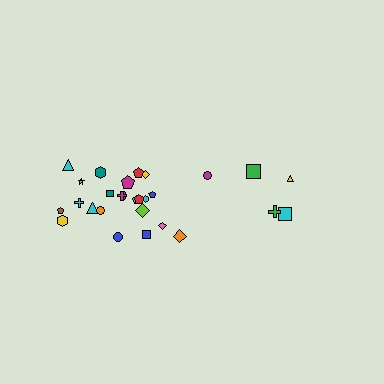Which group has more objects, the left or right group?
The left group.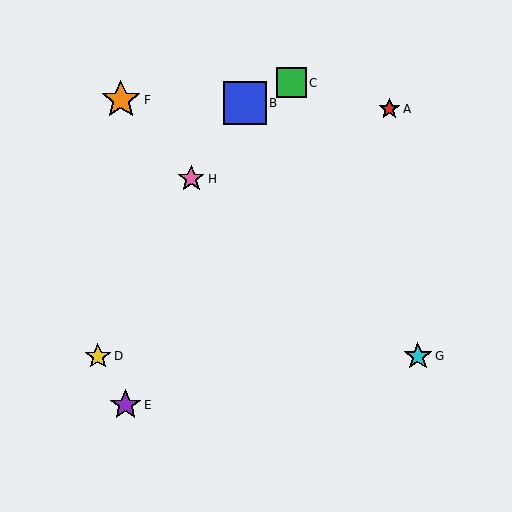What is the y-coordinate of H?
Object H is at y≈179.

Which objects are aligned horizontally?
Objects D, G are aligned horizontally.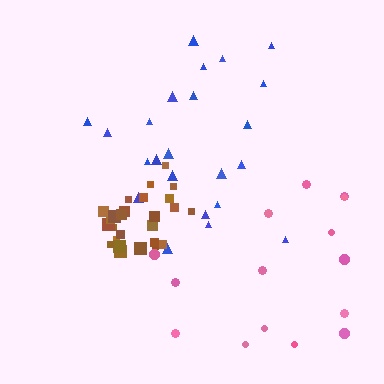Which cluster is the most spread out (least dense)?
Pink.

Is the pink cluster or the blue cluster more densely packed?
Blue.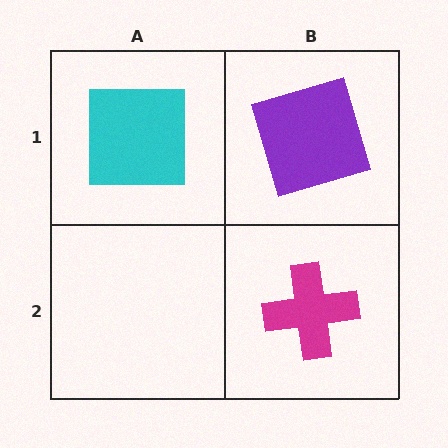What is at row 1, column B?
A purple square.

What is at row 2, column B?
A magenta cross.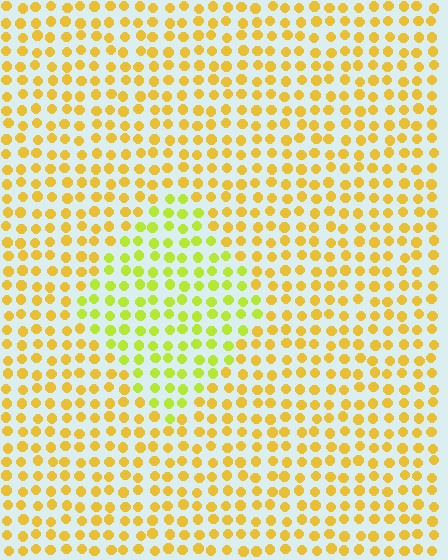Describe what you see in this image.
The image is filled with small yellow elements in a uniform arrangement. A diamond-shaped region is visible where the elements are tinted to a slightly different hue, forming a subtle color boundary.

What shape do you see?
I see a diamond.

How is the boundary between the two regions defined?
The boundary is defined purely by a slight shift in hue (about 31 degrees). Spacing, size, and orientation are identical on both sides.